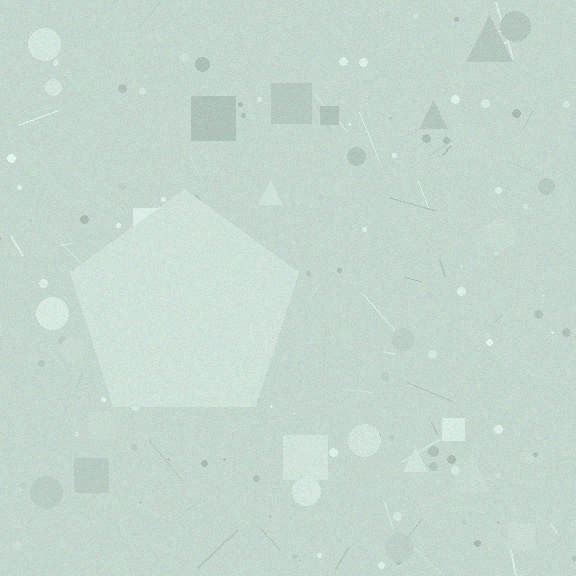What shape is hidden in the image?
A pentagon is hidden in the image.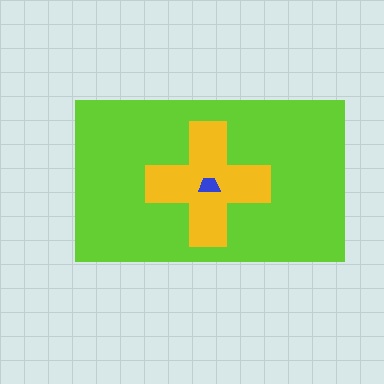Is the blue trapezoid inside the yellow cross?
Yes.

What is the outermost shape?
The lime rectangle.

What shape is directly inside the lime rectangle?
The yellow cross.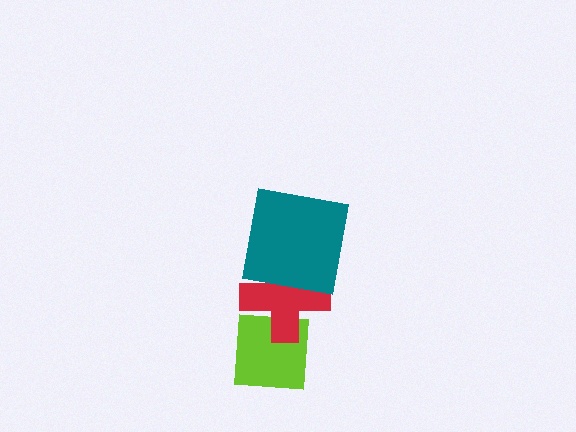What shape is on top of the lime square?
The red cross is on top of the lime square.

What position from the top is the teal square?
The teal square is 1st from the top.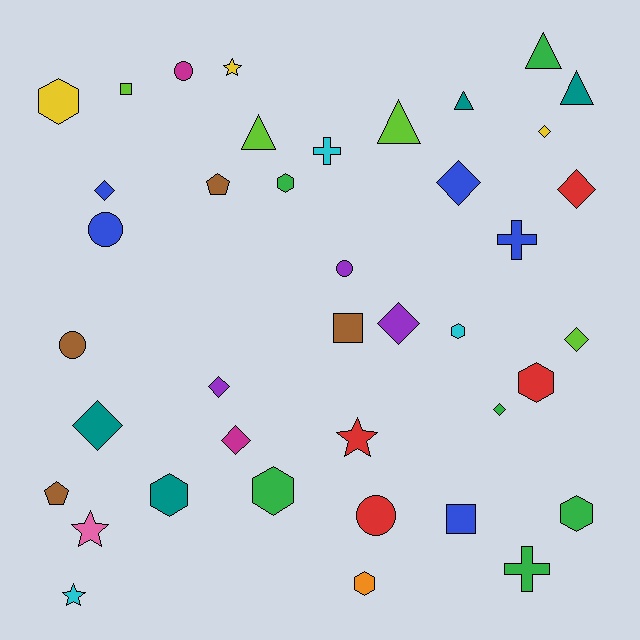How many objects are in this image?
There are 40 objects.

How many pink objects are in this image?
There is 1 pink object.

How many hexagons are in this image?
There are 8 hexagons.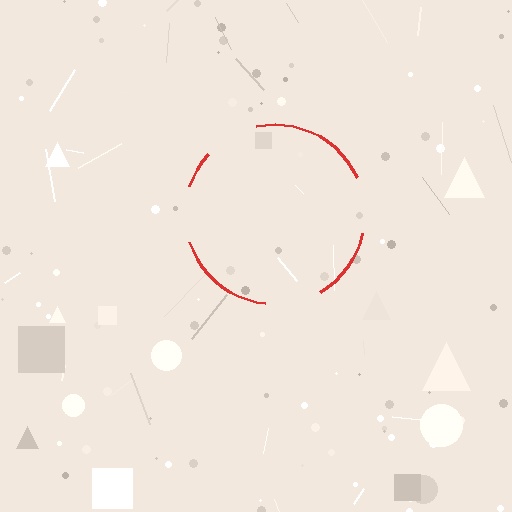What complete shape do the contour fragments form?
The contour fragments form a circle.